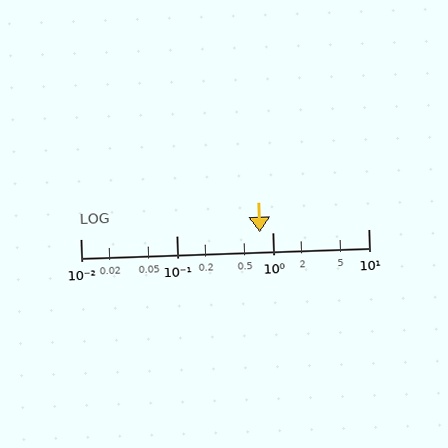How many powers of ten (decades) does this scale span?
The scale spans 3 decades, from 0.01 to 10.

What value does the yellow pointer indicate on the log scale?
The pointer indicates approximately 0.74.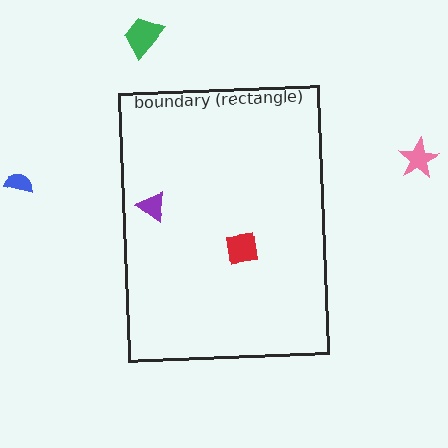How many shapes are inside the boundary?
2 inside, 3 outside.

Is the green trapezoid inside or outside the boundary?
Outside.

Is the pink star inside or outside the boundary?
Outside.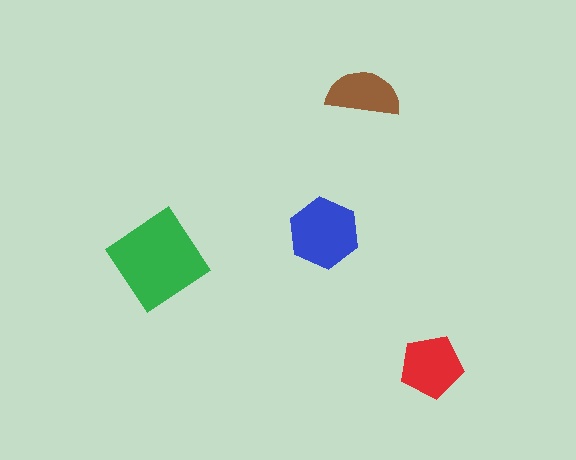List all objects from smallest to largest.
The brown semicircle, the red pentagon, the blue hexagon, the green diamond.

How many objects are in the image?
There are 4 objects in the image.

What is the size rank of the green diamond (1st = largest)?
1st.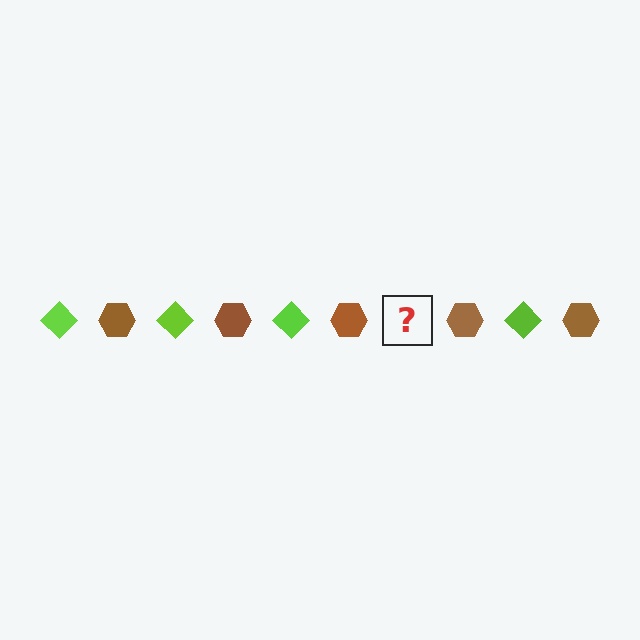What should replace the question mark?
The question mark should be replaced with a lime diamond.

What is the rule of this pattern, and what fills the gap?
The rule is that the pattern alternates between lime diamond and brown hexagon. The gap should be filled with a lime diamond.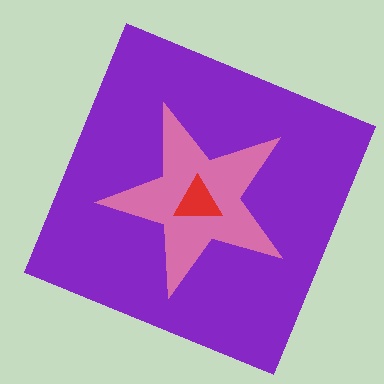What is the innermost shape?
The red triangle.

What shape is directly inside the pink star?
The red triangle.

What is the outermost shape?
The purple square.